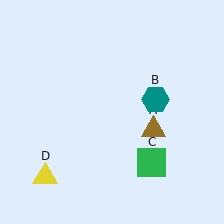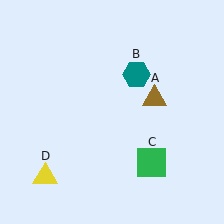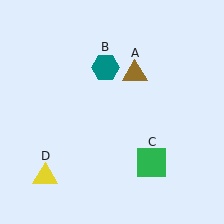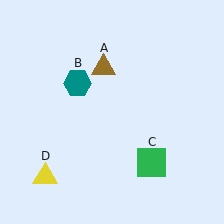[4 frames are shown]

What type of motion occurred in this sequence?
The brown triangle (object A), teal hexagon (object B) rotated counterclockwise around the center of the scene.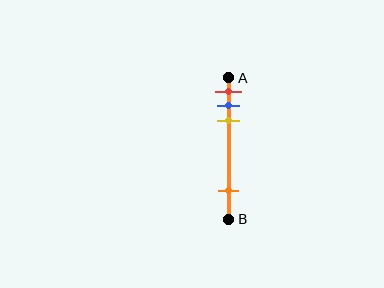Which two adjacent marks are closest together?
The blue and yellow marks are the closest adjacent pair.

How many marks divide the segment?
There are 4 marks dividing the segment.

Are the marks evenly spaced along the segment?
No, the marks are not evenly spaced.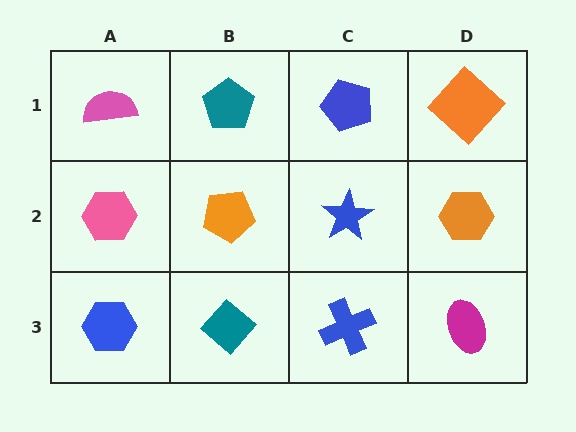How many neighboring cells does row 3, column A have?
2.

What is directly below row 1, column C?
A blue star.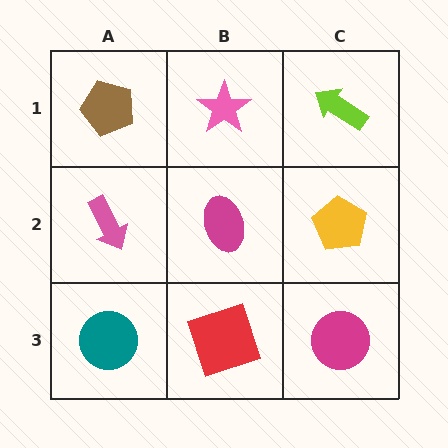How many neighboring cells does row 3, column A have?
2.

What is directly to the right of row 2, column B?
A yellow pentagon.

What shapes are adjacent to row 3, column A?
A pink arrow (row 2, column A), a red square (row 3, column B).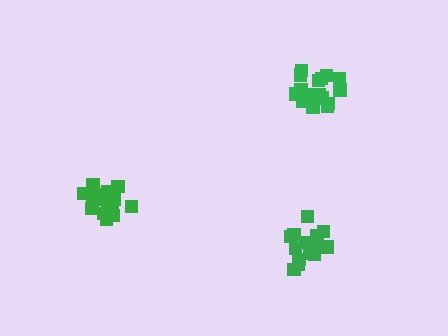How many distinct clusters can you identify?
There are 3 distinct clusters.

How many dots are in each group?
Group 1: 17 dots, Group 2: 15 dots, Group 3: 18 dots (50 total).